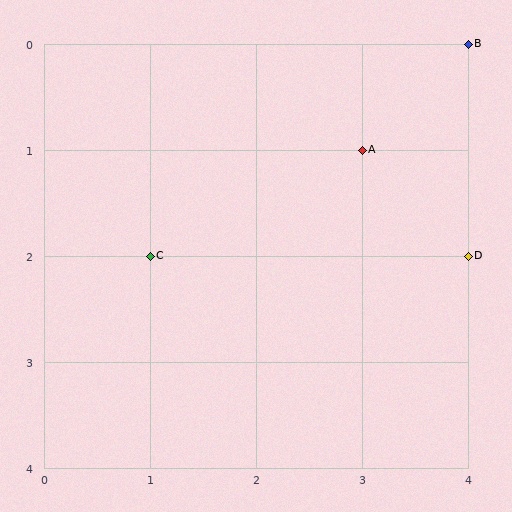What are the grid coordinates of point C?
Point C is at grid coordinates (1, 2).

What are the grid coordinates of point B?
Point B is at grid coordinates (4, 0).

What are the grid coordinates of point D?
Point D is at grid coordinates (4, 2).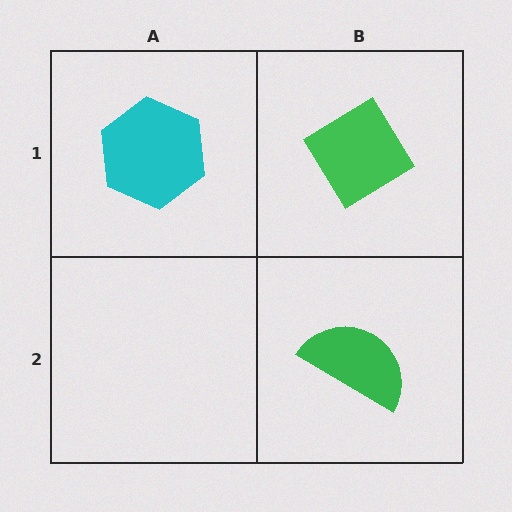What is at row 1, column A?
A cyan hexagon.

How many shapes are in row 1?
2 shapes.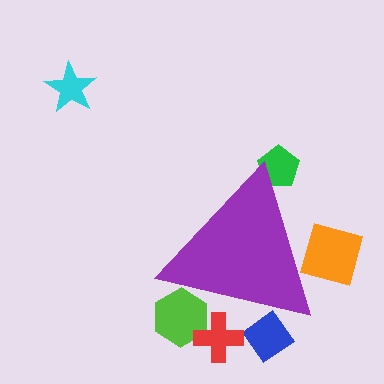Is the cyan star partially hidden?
No, the cyan star is fully visible.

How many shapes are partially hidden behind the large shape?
5 shapes are partially hidden.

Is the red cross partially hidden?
Yes, the red cross is partially hidden behind the purple triangle.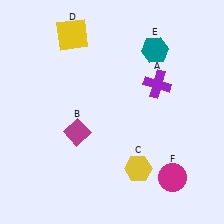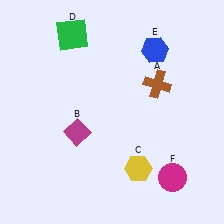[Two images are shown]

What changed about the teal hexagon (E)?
In Image 1, E is teal. In Image 2, it changed to blue.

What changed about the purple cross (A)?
In Image 1, A is purple. In Image 2, it changed to brown.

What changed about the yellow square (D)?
In Image 1, D is yellow. In Image 2, it changed to green.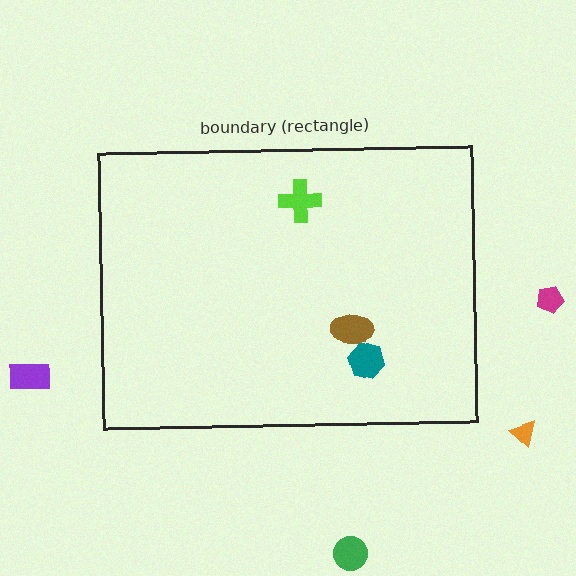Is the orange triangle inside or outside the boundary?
Outside.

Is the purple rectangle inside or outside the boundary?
Outside.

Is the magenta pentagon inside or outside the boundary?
Outside.